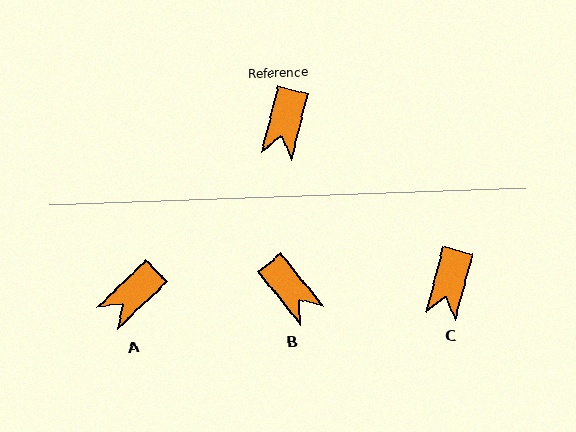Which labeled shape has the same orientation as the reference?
C.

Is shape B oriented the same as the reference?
No, it is off by about 53 degrees.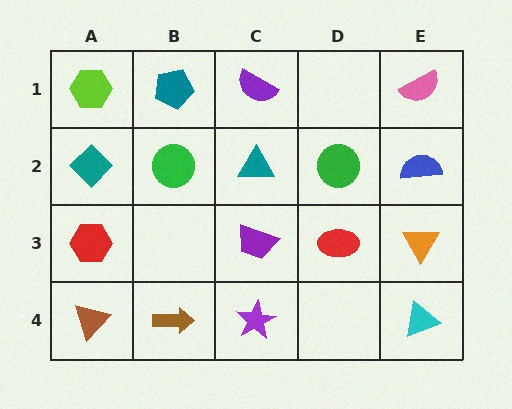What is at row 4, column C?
A purple star.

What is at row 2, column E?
A blue semicircle.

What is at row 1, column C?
A purple semicircle.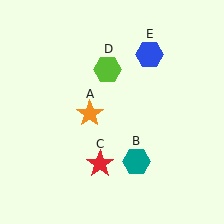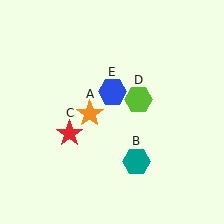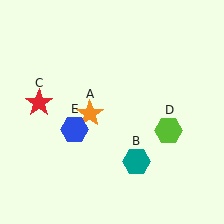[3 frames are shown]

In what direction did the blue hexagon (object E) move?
The blue hexagon (object E) moved down and to the left.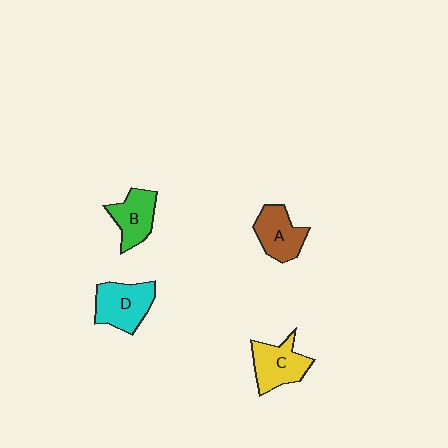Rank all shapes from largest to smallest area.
From largest to smallest: D (cyan), C (yellow), A (brown), B (green).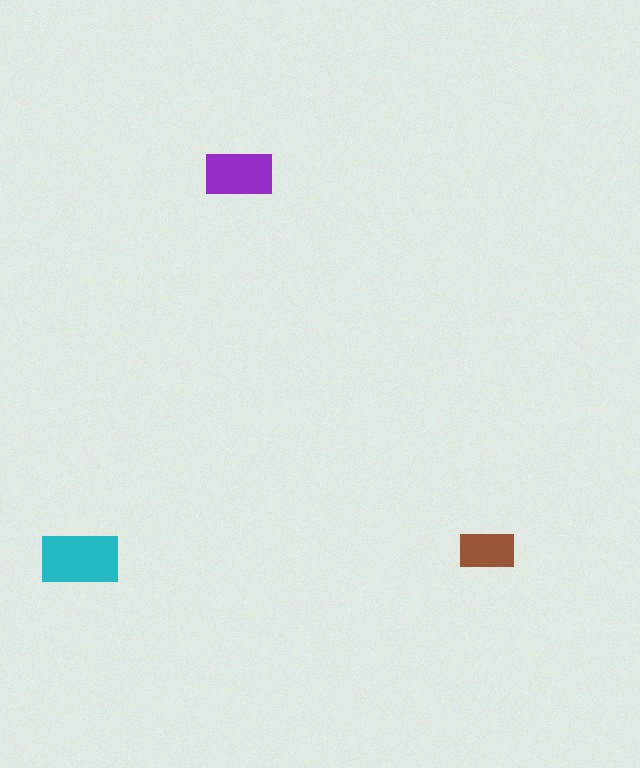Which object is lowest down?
The cyan rectangle is bottommost.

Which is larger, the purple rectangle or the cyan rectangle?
The cyan one.